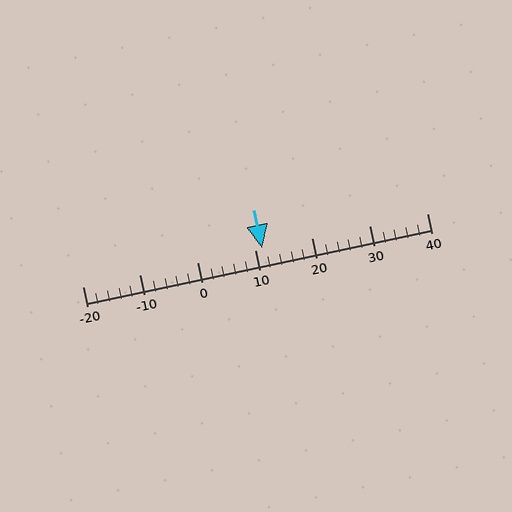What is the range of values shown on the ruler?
The ruler shows values from -20 to 40.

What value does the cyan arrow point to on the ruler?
The cyan arrow points to approximately 11.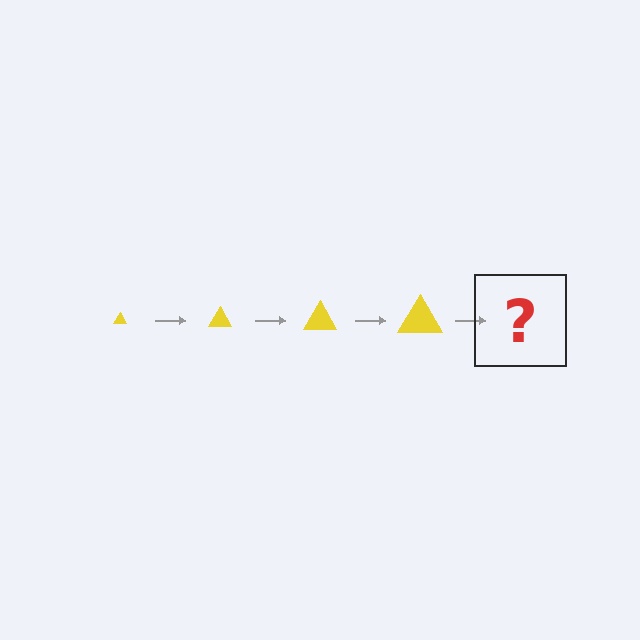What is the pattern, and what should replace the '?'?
The pattern is that the triangle gets progressively larger each step. The '?' should be a yellow triangle, larger than the previous one.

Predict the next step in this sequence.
The next step is a yellow triangle, larger than the previous one.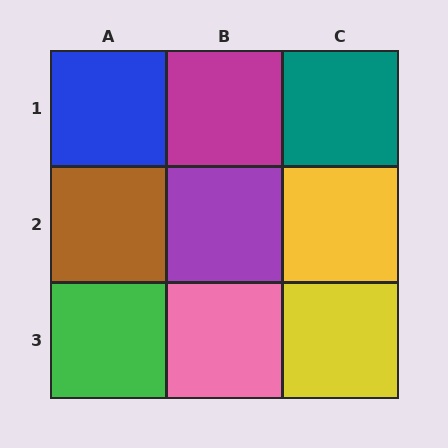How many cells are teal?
1 cell is teal.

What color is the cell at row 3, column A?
Green.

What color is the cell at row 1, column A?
Blue.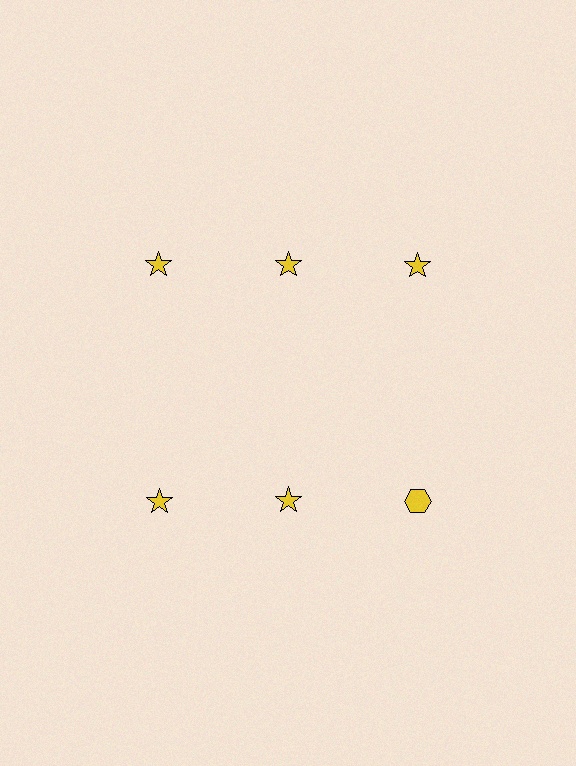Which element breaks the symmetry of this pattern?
The yellow hexagon in the second row, center column breaks the symmetry. All other shapes are yellow stars.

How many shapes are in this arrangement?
There are 6 shapes arranged in a grid pattern.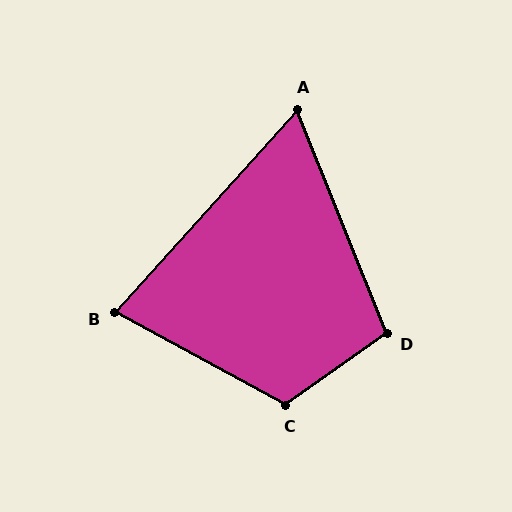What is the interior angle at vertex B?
Approximately 77 degrees (acute).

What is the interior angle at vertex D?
Approximately 103 degrees (obtuse).